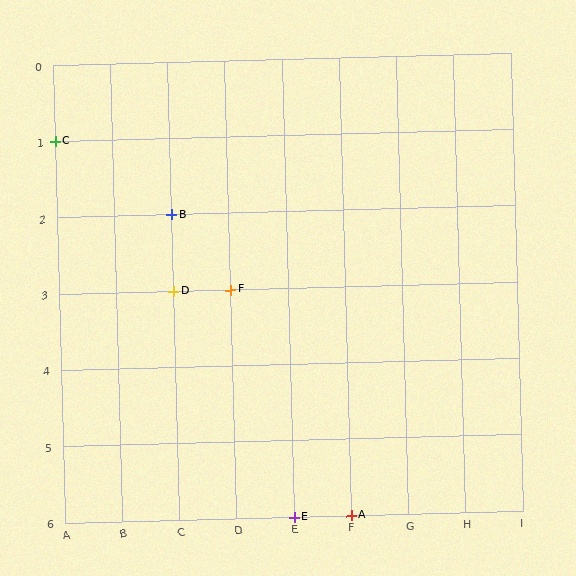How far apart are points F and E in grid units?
Points F and E are 1 column and 3 rows apart (about 3.2 grid units diagonally).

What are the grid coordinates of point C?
Point C is at grid coordinates (A, 1).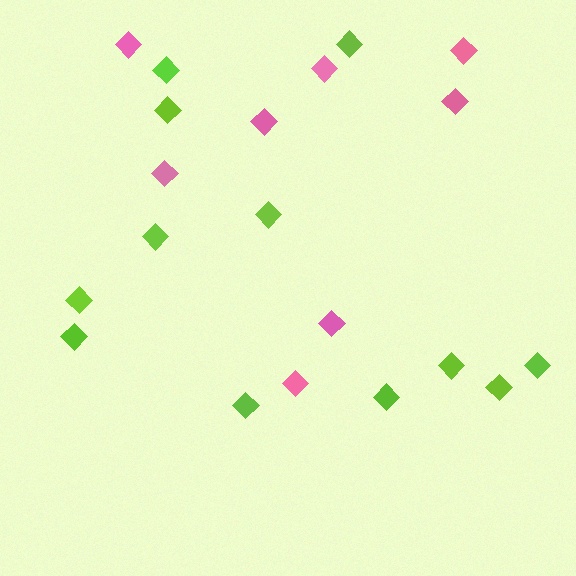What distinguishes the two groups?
There are 2 groups: one group of pink diamonds (8) and one group of lime diamonds (12).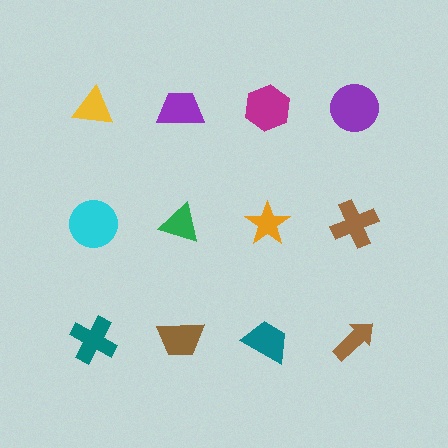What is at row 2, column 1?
A cyan circle.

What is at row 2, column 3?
An orange star.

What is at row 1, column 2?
A purple trapezoid.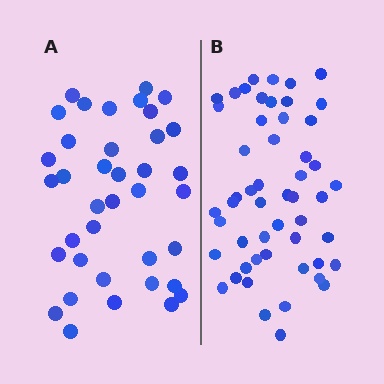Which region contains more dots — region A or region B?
Region B (the right region) has more dots.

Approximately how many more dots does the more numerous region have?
Region B has approximately 15 more dots than region A.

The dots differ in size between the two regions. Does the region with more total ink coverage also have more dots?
No. Region A has more total ink coverage because its dots are larger, but region B actually contains more individual dots. Total area can be misleading — the number of items is what matters here.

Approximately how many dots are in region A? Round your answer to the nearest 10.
About 40 dots. (The exact count is 38, which rounds to 40.)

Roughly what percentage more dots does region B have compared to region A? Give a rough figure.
About 35% more.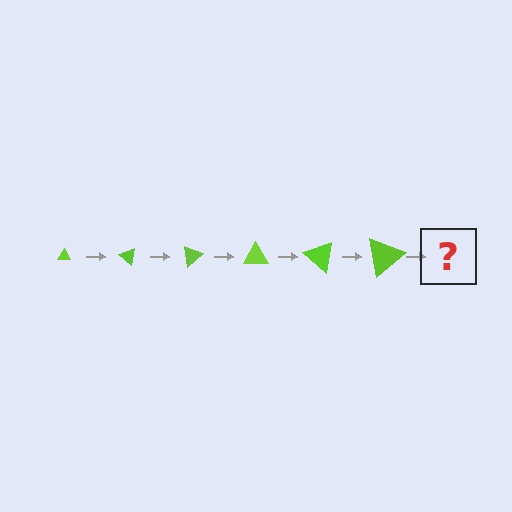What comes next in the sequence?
The next element should be a triangle, larger than the previous one and rotated 240 degrees from the start.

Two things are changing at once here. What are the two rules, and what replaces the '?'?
The two rules are that the triangle grows larger each step and it rotates 40 degrees each step. The '?' should be a triangle, larger than the previous one and rotated 240 degrees from the start.